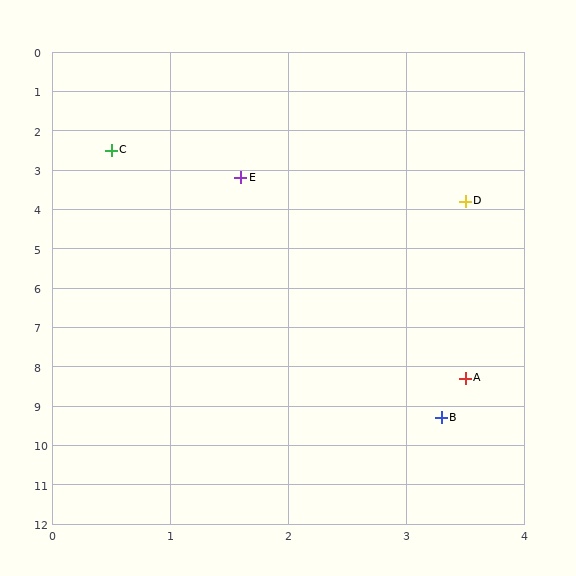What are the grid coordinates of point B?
Point B is at approximately (3.3, 9.3).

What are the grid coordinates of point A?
Point A is at approximately (3.5, 8.3).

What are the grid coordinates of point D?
Point D is at approximately (3.5, 3.8).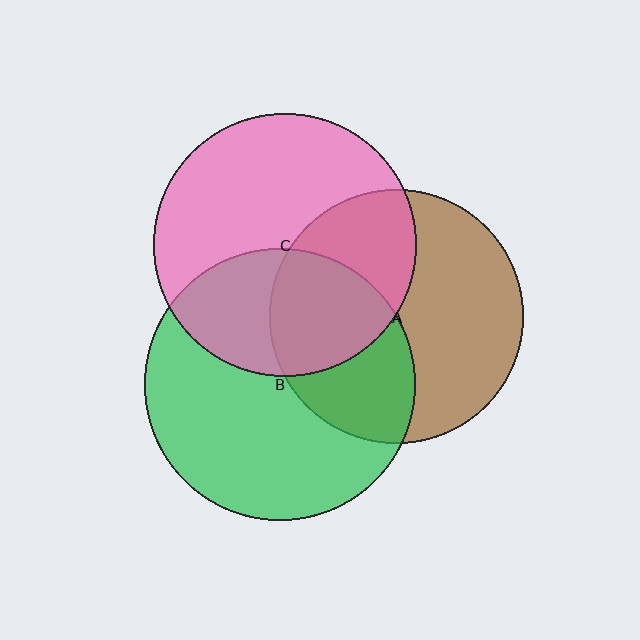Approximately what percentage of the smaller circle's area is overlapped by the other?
Approximately 40%.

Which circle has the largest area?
Circle B (green).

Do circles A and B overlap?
Yes.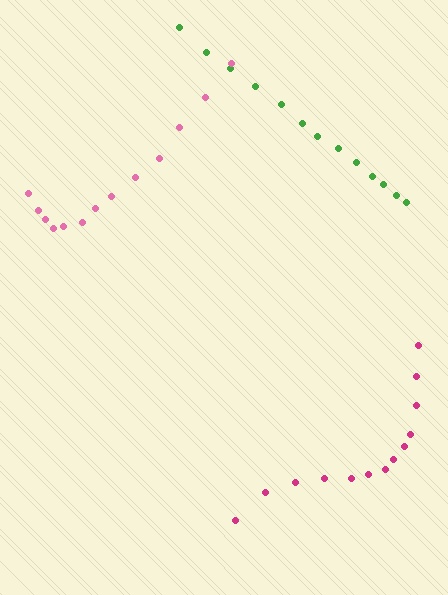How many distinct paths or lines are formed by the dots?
There are 3 distinct paths.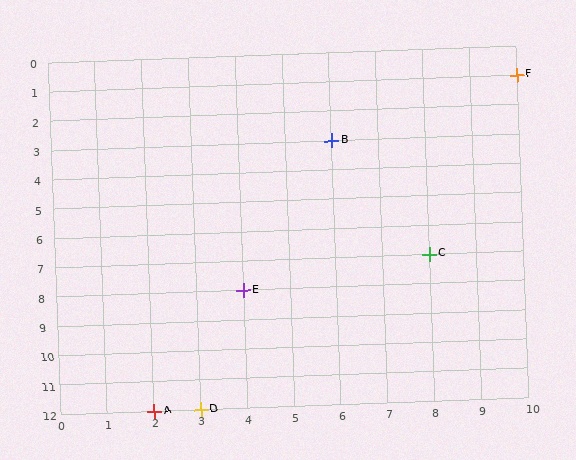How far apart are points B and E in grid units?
Points B and E are 2 columns and 5 rows apart (about 5.4 grid units diagonally).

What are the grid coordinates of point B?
Point B is at grid coordinates (6, 3).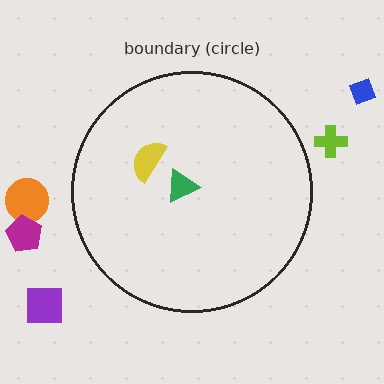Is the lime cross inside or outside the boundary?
Outside.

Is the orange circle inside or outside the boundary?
Outside.